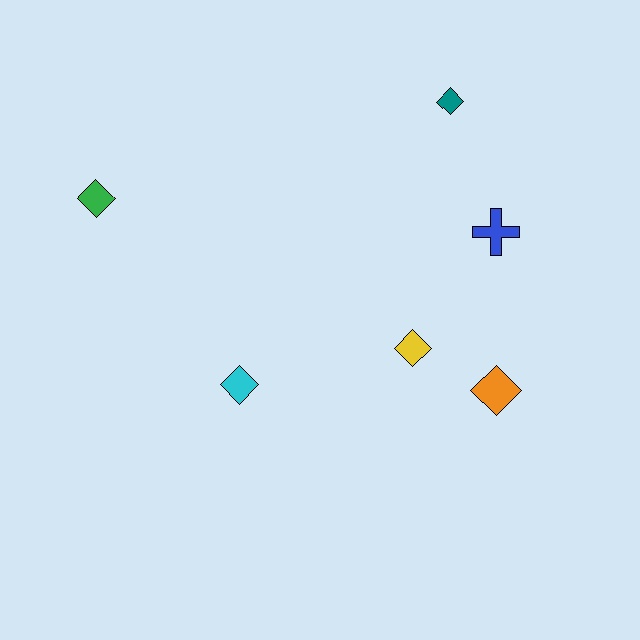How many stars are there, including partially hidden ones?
There are no stars.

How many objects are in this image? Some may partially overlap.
There are 6 objects.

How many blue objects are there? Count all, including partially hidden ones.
There is 1 blue object.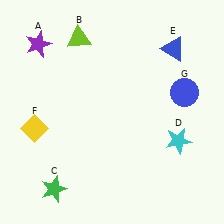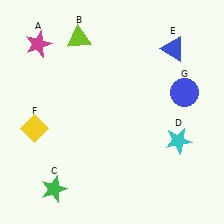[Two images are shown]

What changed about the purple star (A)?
In Image 1, A is purple. In Image 2, it changed to magenta.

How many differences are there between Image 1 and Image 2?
There is 1 difference between the two images.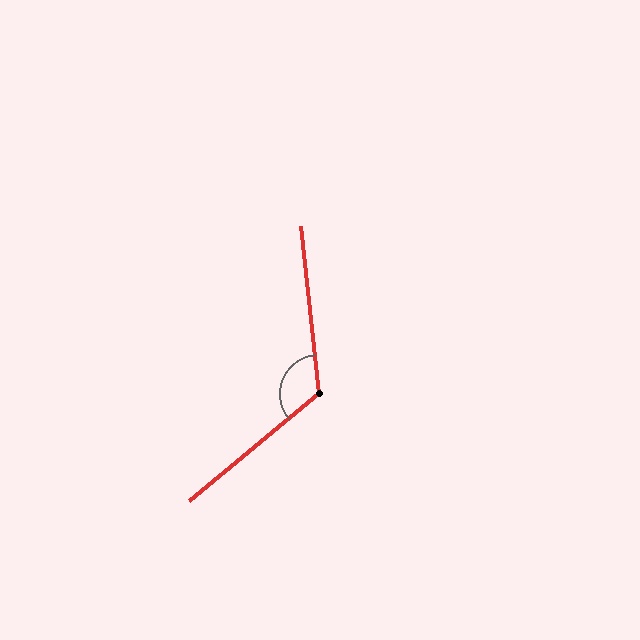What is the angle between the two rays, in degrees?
Approximately 124 degrees.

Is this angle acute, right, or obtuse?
It is obtuse.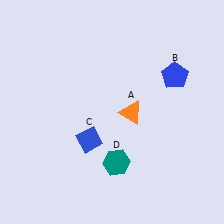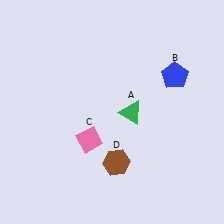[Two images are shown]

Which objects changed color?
A changed from orange to green. C changed from blue to pink. D changed from teal to brown.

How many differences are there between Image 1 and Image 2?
There are 3 differences between the two images.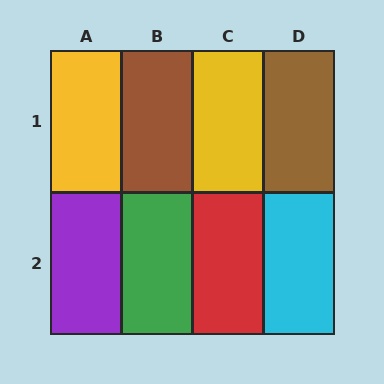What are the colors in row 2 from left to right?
Purple, green, red, cyan.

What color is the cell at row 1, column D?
Brown.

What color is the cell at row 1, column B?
Brown.